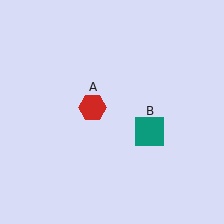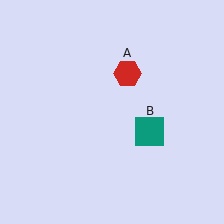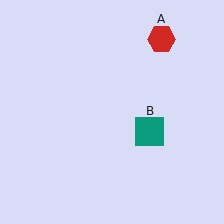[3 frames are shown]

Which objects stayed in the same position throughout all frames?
Teal square (object B) remained stationary.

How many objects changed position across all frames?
1 object changed position: red hexagon (object A).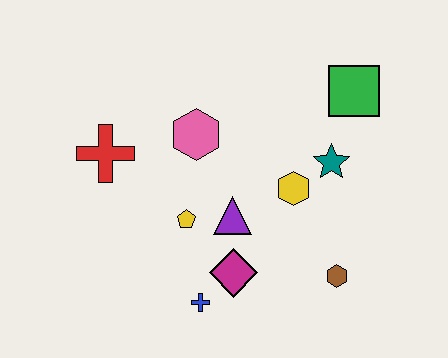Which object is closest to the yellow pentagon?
The purple triangle is closest to the yellow pentagon.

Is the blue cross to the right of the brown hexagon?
No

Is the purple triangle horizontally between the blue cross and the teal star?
Yes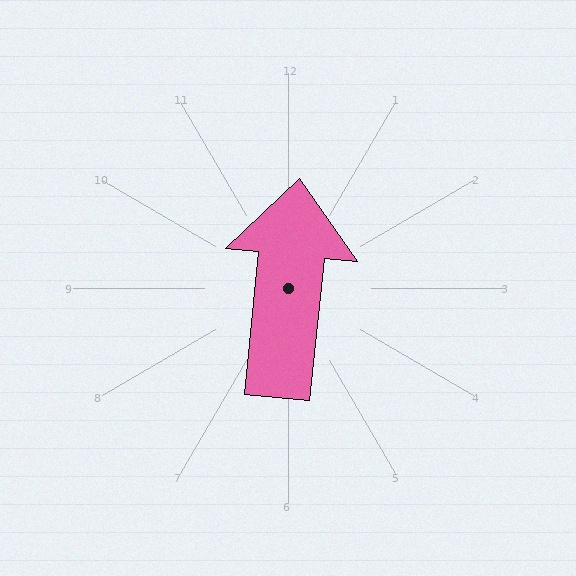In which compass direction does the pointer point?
North.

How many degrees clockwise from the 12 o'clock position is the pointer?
Approximately 6 degrees.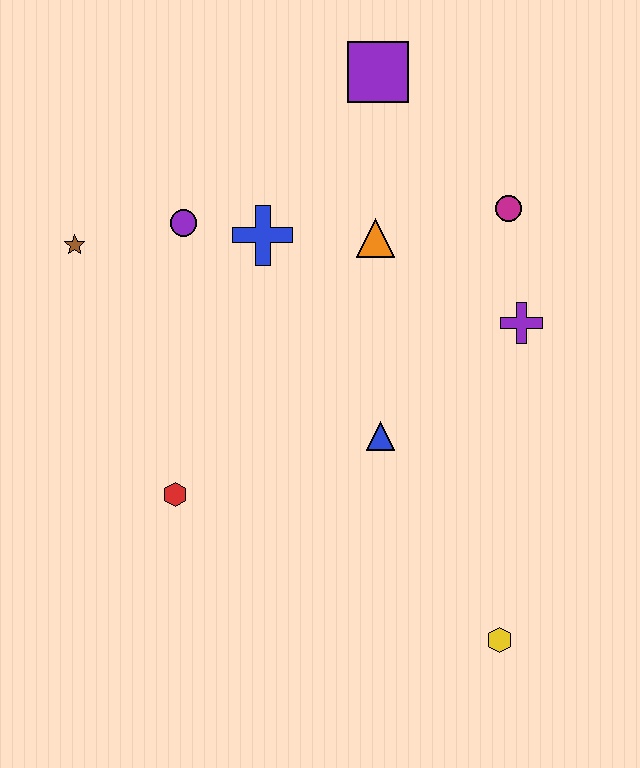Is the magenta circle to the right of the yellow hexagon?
Yes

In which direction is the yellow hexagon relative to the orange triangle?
The yellow hexagon is below the orange triangle.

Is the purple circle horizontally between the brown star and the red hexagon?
No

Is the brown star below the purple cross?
No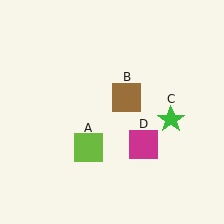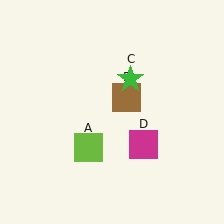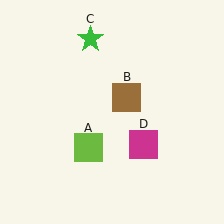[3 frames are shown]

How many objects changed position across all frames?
1 object changed position: green star (object C).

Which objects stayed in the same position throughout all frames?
Lime square (object A) and brown square (object B) and magenta square (object D) remained stationary.